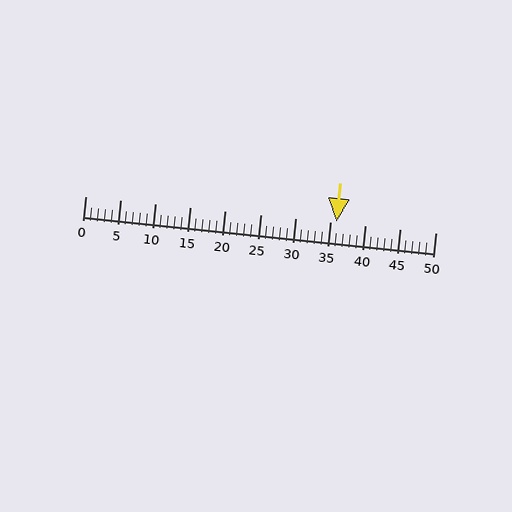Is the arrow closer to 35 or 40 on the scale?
The arrow is closer to 35.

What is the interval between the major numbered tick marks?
The major tick marks are spaced 5 units apart.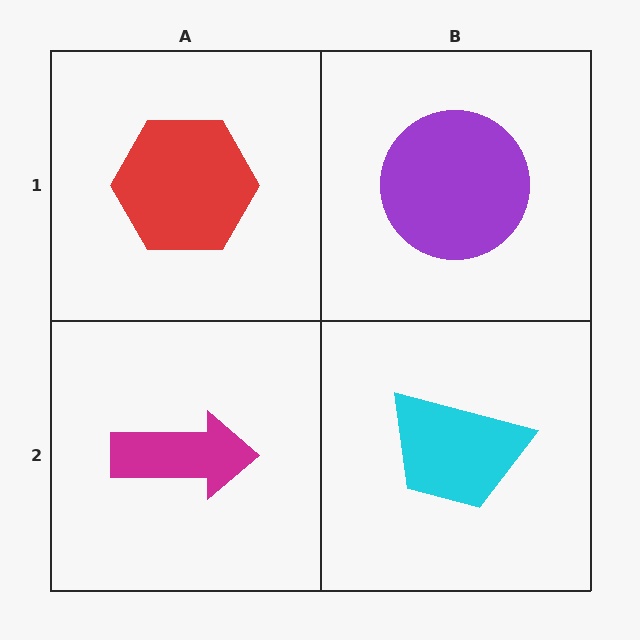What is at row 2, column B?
A cyan trapezoid.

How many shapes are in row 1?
2 shapes.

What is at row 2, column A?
A magenta arrow.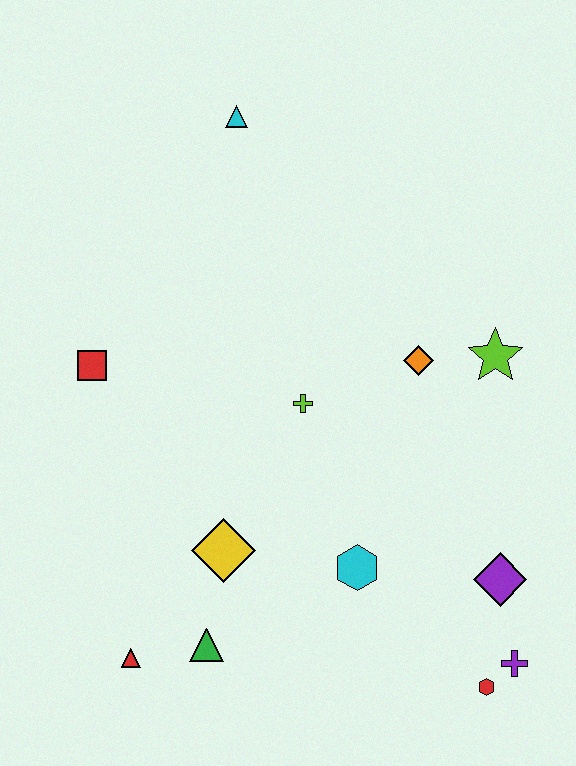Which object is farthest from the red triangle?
The cyan triangle is farthest from the red triangle.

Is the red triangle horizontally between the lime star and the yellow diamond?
No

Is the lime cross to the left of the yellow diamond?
No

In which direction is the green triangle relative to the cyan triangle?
The green triangle is below the cyan triangle.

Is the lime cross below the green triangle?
No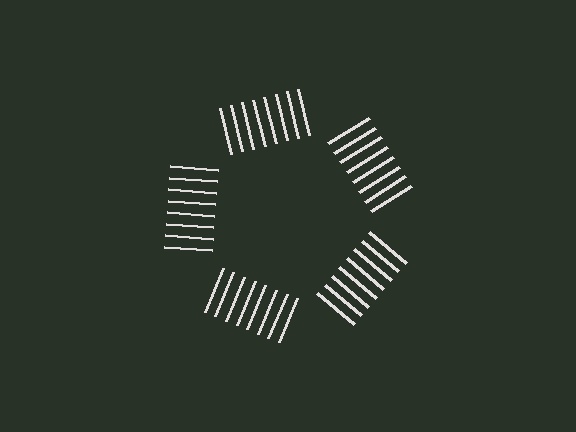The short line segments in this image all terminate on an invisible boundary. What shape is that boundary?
An illusory pentagon — the line segments terminate on its edges but no continuous stroke is drawn.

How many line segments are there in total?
40 — 8 along each of the 5 edges.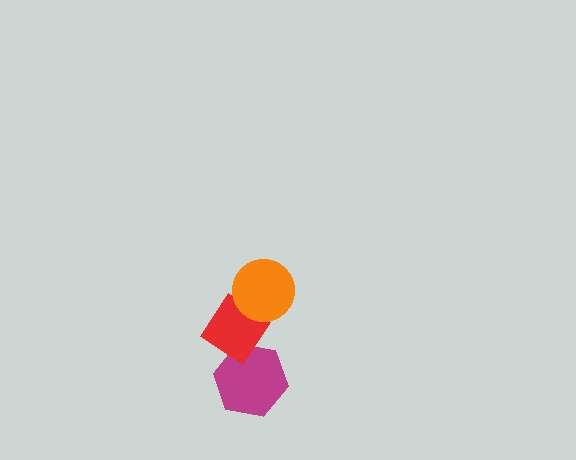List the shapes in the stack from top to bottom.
From top to bottom: the orange circle, the red diamond, the magenta hexagon.